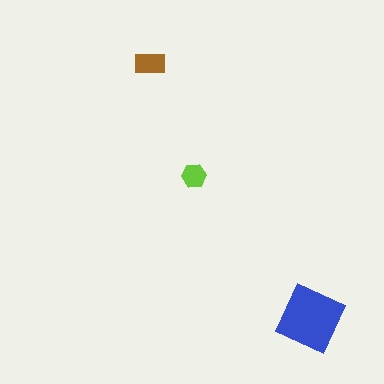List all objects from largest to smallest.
The blue diamond, the brown rectangle, the lime hexagon.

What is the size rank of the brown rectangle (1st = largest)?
2nd.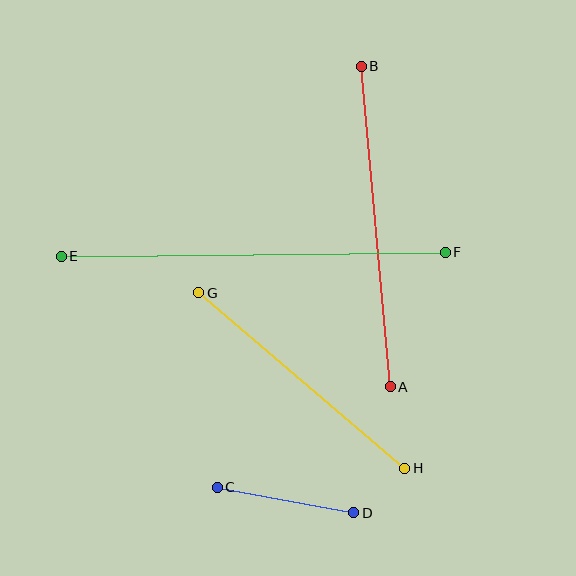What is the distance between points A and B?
The distance is approximately 321 pixels.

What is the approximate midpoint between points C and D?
The midpoint is at approximately (286, 500) pixels.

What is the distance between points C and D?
The distance is approximately 138 pixels.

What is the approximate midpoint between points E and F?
The midpoint is at approximately (253, 254) pixels.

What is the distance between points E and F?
The distance is approximately 384 pixels.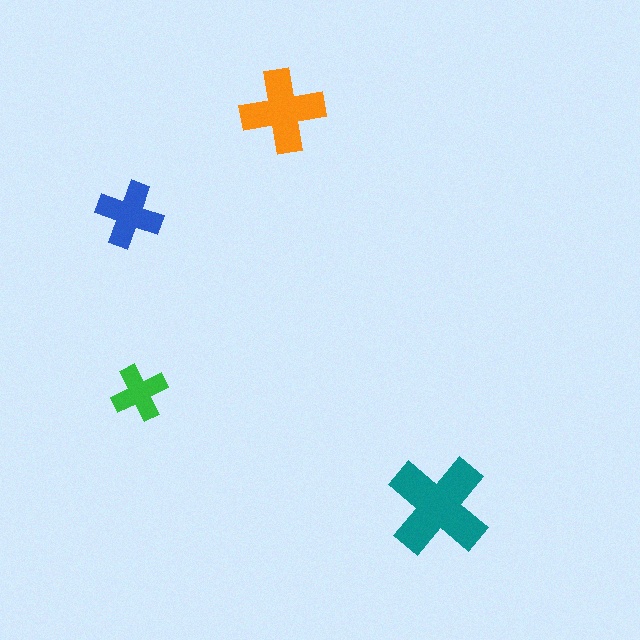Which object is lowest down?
The teal cross is bottommost.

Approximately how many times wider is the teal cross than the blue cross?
About 1.5 times wider.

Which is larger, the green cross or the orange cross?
The orange one.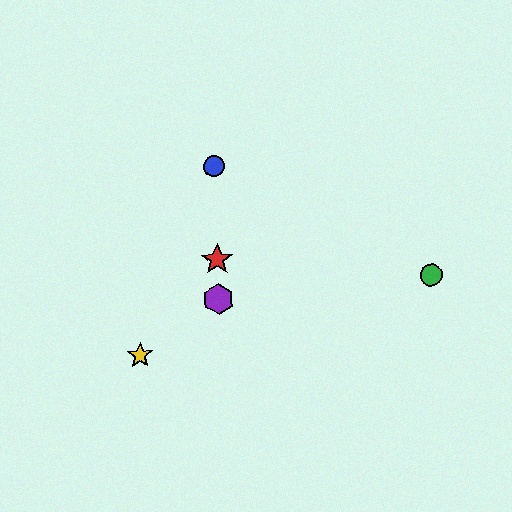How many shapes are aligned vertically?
3 shapes (the red star, the blue circle, the purple hexagon) are aligned vertically.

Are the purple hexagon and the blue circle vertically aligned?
Yes, both are at x≈218.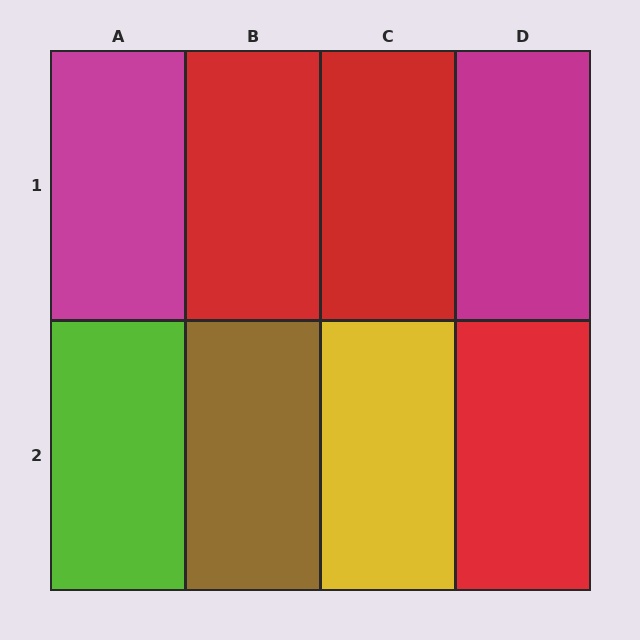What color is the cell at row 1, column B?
Red.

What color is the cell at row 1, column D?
Magenta.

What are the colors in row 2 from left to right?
Lime, brown, yellow, red.